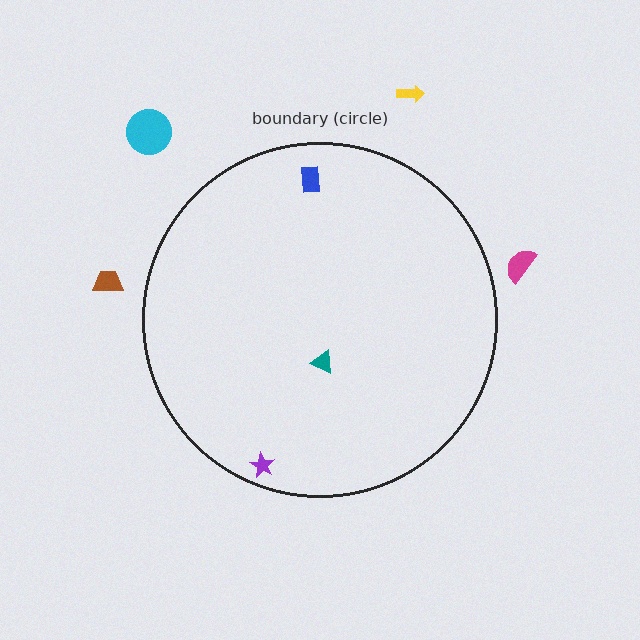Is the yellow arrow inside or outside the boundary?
Outside.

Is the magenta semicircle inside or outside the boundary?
Outside.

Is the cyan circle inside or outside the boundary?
Outside.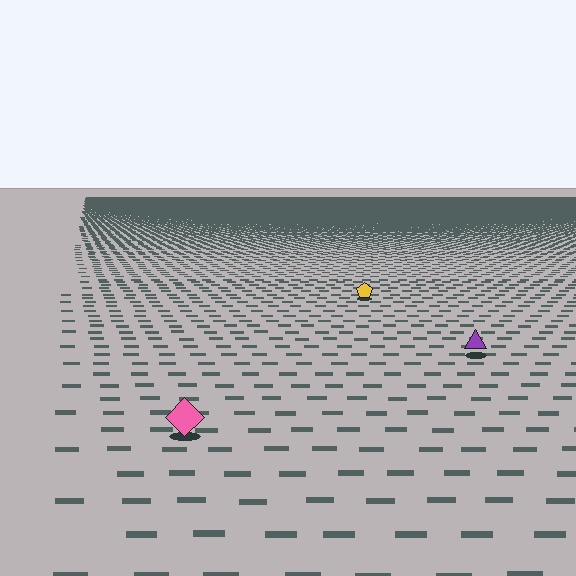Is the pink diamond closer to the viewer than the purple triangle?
Yes. The pink diamond is closer — you can tell from the texture gradient: the ground texture is coarser near it.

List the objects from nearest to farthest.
From nearest to farthest: the pink diamond, the purple triangle, the yellow pentagon.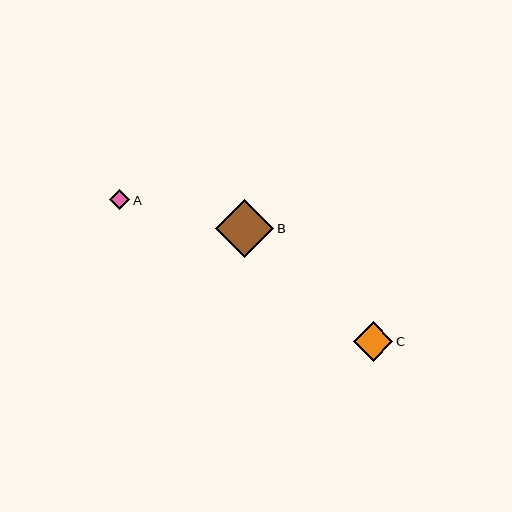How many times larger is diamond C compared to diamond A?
Diamond C is approximately 1.9 times the size of diamond A.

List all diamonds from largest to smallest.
From largest to smallest: B, C, A.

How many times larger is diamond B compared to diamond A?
Diamond B is approximately 2.8 times the size of diamond A.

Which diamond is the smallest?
Diamond A is the smallest with a size of approximately 20 pixels.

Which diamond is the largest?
Diamond B is the largest with a size of approximately 58 pixels.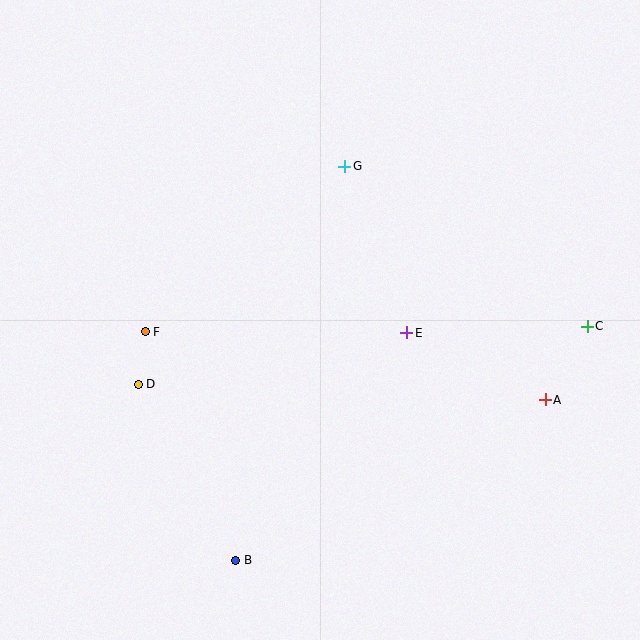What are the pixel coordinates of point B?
Point B is at (236, 560).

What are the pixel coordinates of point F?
Point F is at (145, 332).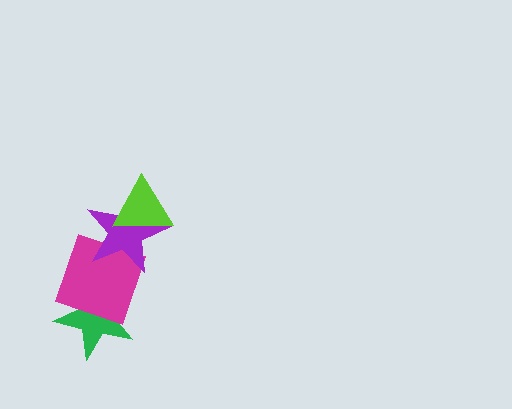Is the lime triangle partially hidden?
No, no other shape covers it.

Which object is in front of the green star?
The magenta square is in front of the green star.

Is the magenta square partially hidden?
Yes, it is partially covered by another shape.